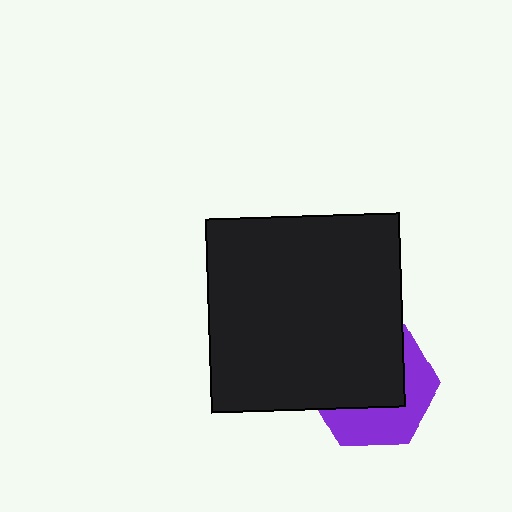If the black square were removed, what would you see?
You would see the complete purple hexagon.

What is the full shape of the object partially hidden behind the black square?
The partially hidden object is a purple hexagon.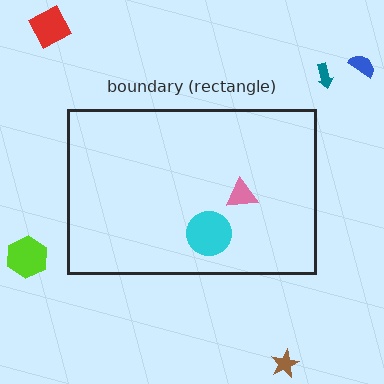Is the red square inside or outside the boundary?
Outside.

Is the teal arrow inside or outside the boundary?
Outside.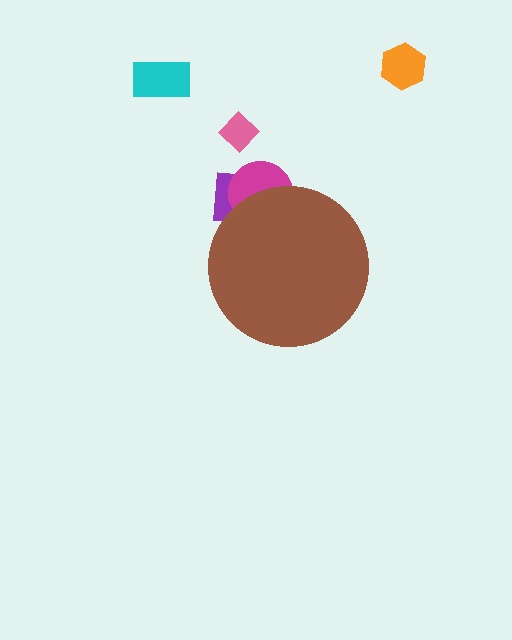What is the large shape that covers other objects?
A brown circle.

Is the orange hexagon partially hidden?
No, the orange hexagon is fully visible.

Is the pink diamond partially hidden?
No, the pink diamond is fully visible.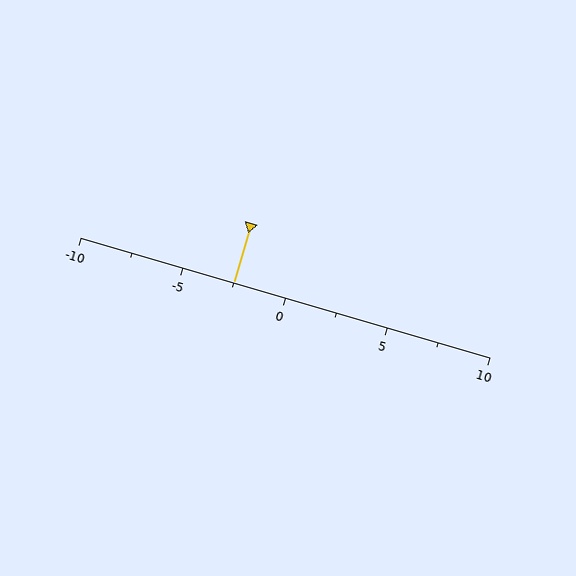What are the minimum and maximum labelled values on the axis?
The axis runs from -10 to 10.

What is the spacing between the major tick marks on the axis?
The major ticks are spaced 5 apart.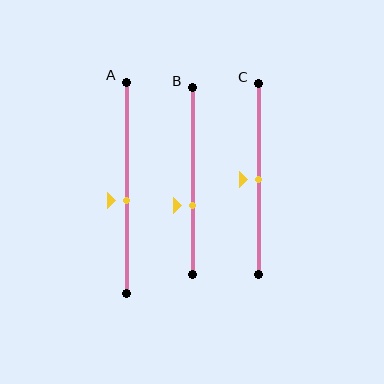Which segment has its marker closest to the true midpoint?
Segment C has its marker closest to the true midpoint.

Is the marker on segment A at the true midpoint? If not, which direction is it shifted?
No, the marker on segment A is shifted downward by about 6% of the segment length.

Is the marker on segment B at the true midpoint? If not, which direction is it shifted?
No, the marker on segment B is shifted downward by about 13% of the segment length.